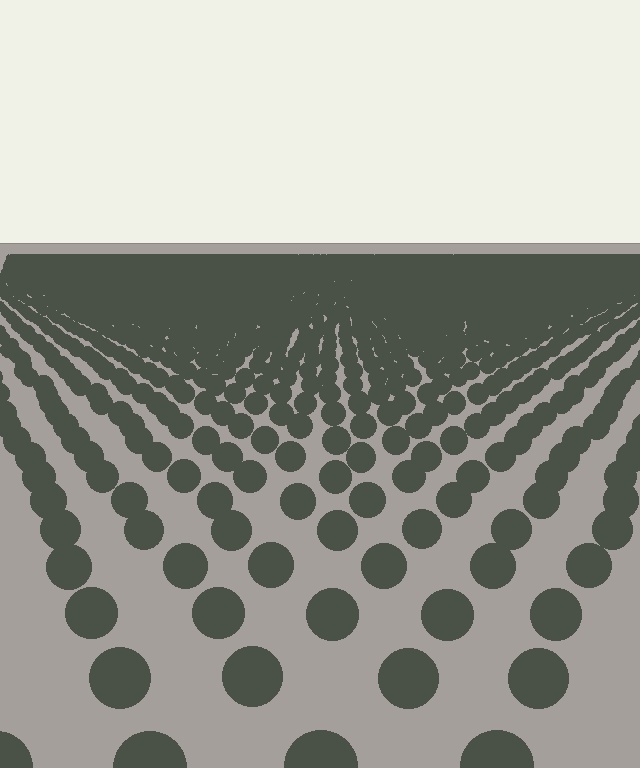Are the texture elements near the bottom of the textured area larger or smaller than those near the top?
Larger. Near the bottom, elements are closer to the viewer and appear at a bigger on-screen size.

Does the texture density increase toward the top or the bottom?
Density increases toward the top.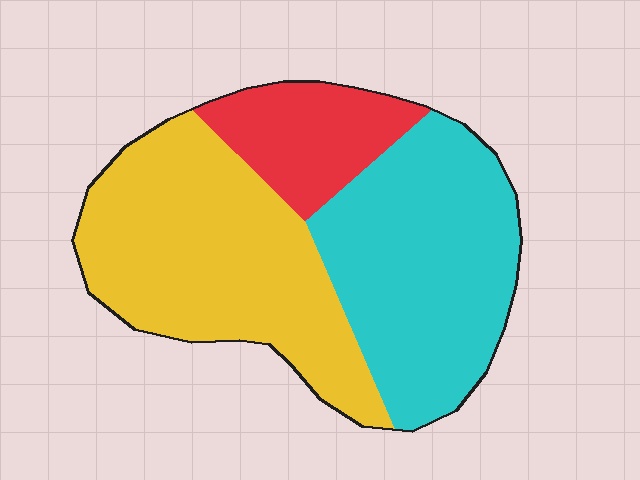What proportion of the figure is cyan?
Cyan takes up about two fifths (2/5) of the figure.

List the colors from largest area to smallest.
From largest to smallest: yellow, cyan, red.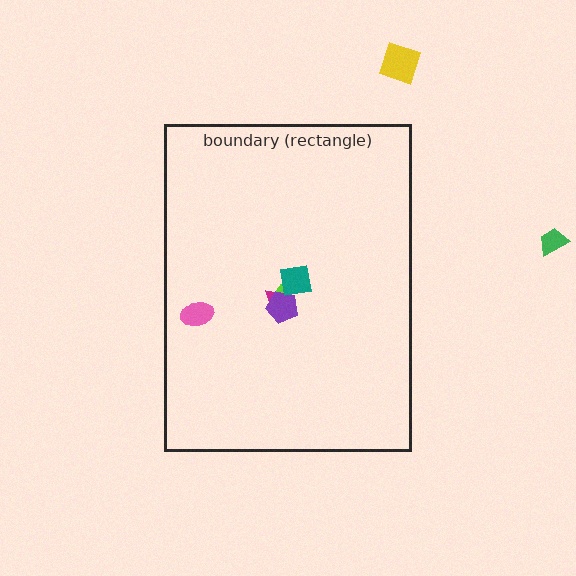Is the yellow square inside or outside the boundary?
Outside.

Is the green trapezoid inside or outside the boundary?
Outside.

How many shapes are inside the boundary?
5 inside, 2 outside.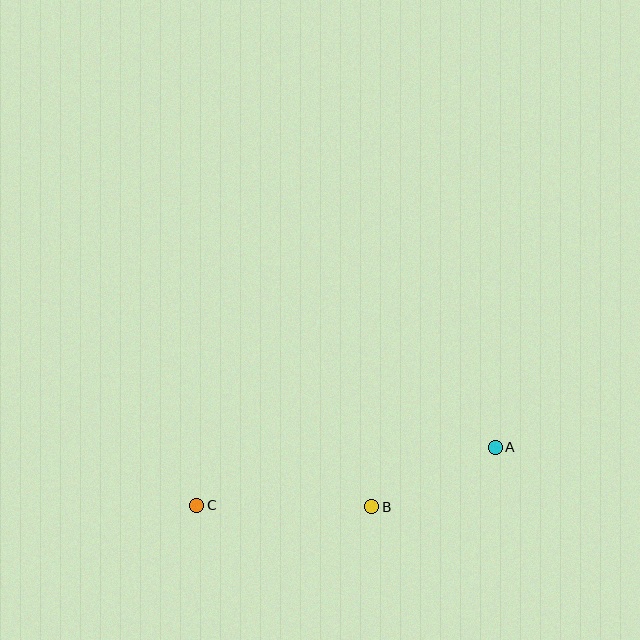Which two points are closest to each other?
Points A and B are closest to each other.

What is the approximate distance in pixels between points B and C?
The distance between B and C is approximately 175 pixels.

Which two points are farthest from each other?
Points A and C are farthest from each other.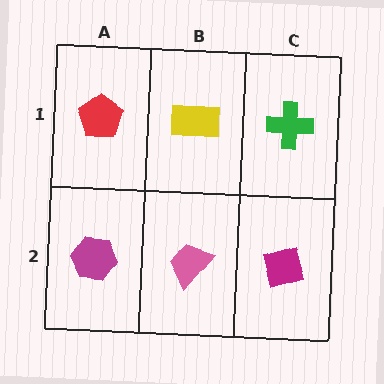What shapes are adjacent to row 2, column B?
A yellow rectangle (row 1, column B), a magenta hexagon (row 2, column A), a magenta square (row 2, column C).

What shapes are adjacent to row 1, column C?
A magenta square (row 2, column C), a yellow rectangle (row 1, column B).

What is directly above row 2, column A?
A red pentagon.